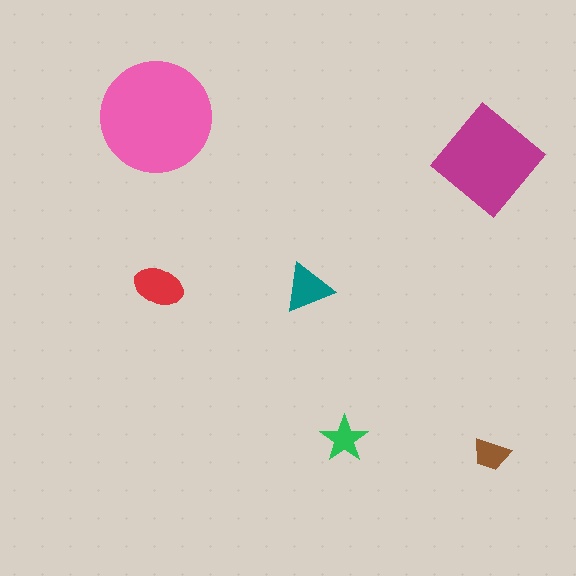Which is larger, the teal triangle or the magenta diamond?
The magenta diamond.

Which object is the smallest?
The brown trapezoid.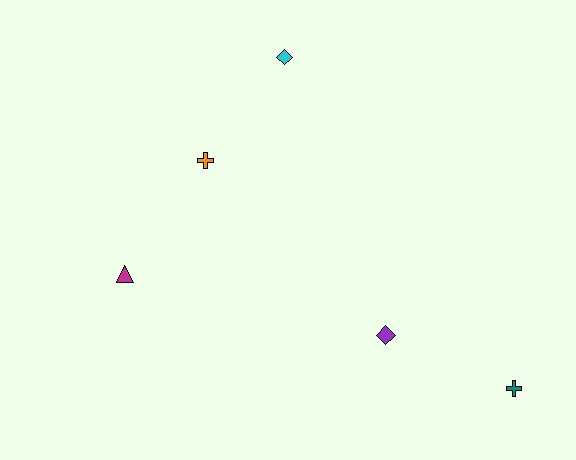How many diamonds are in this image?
There are 2 diamonds.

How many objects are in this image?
There are 5 objects.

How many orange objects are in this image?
There is 1 orange object.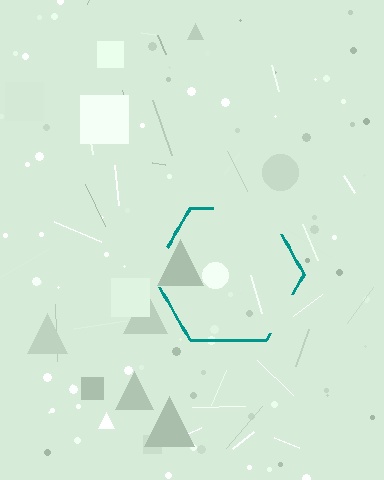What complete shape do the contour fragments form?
The contour fragments form a hexagon.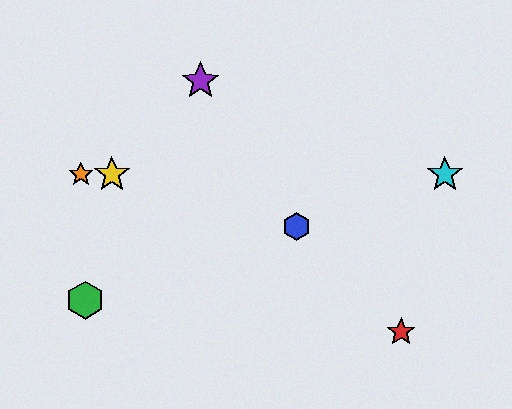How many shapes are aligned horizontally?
3 shapes (the yellow star, the orange star, the cyan star) are aligned horizontally.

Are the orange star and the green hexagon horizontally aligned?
No, the orange star is at y≈174 and the green hexagon is at y≈300.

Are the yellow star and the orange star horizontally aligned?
Yes, both are at y≈174.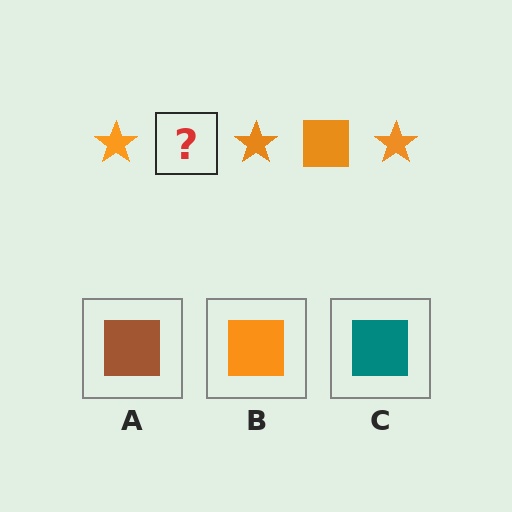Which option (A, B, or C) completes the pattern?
B.